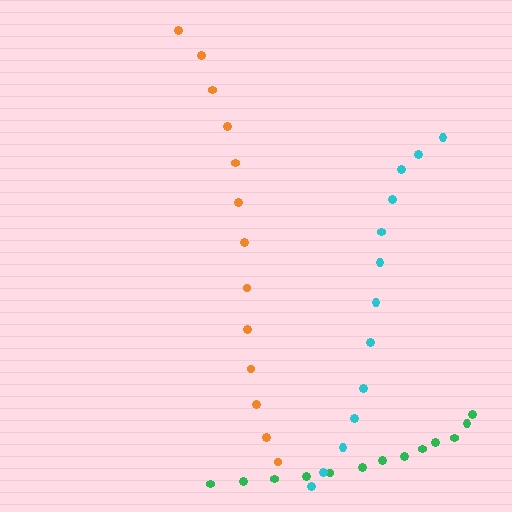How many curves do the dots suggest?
There are 3 distinct paths.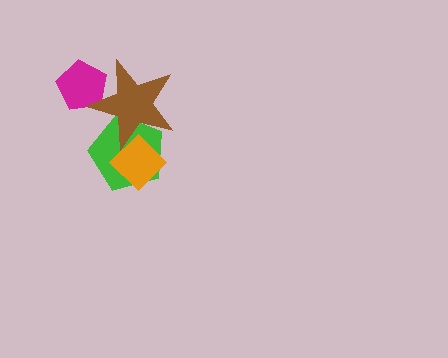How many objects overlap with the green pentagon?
2 objects overlap with the green pentagon.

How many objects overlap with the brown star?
3 objects overlap with the brown star.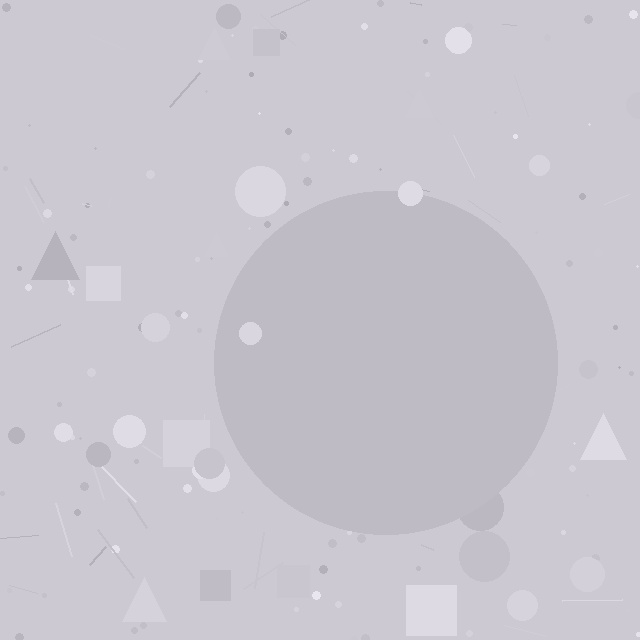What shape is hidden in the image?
A circle is hidden in the image.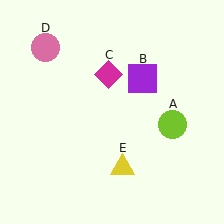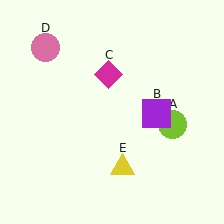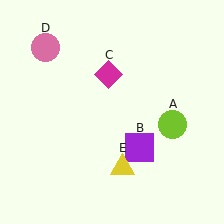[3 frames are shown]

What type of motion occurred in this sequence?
The purple square (object B) rotated clockwise around the center of the scene.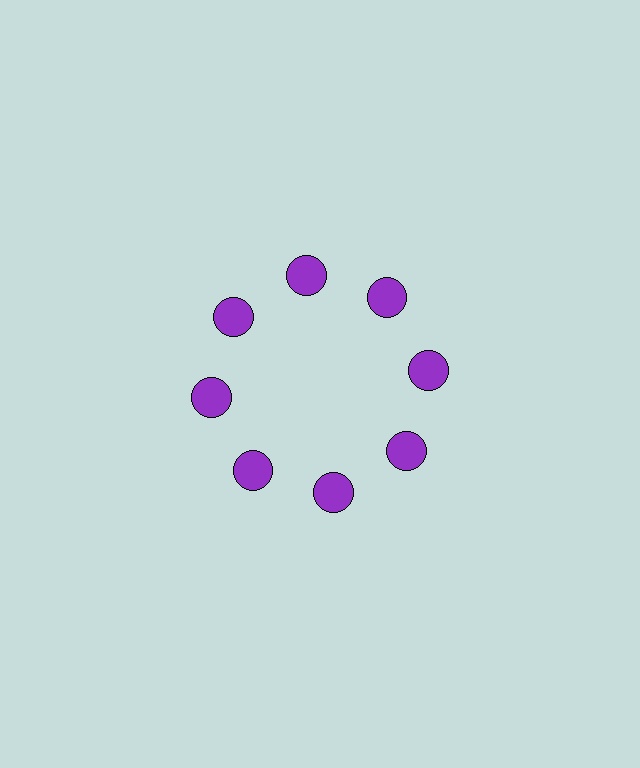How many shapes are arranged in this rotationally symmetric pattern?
There are 8 shapes, arranged in 8 groups of 1.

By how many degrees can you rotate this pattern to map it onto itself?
The pattern maps onto itself every 45 degrees of rotation.